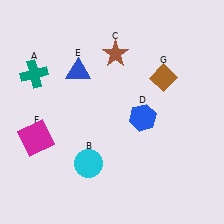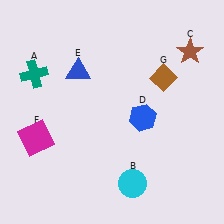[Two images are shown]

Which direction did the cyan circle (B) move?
The cyan circle (B) moved right.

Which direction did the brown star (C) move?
The brown star (C) moved right.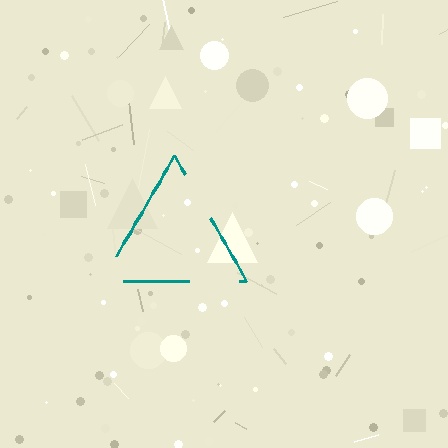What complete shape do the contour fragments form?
The contour fragments form a triangle.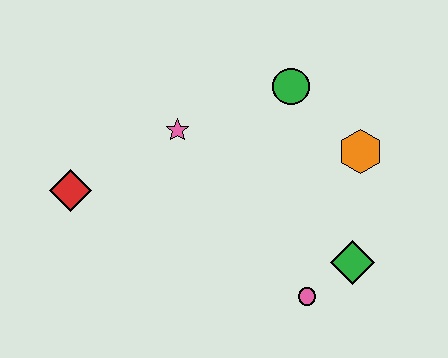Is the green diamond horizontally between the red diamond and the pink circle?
No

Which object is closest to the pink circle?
The green diamond is closest to the pink circle.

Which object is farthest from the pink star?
The green diamond is farthest from the pink star.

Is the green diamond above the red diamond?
No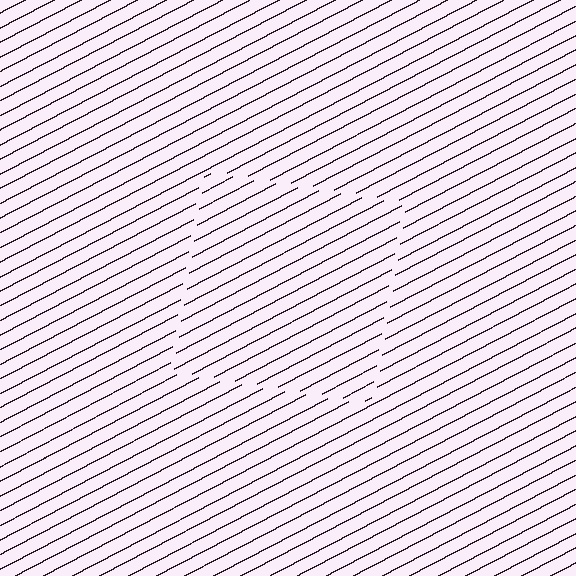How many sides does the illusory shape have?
4 sides — the line-ends trace a square.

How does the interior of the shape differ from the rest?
The interior of the shape contains the same grating, shifted by half a period — the contour is defined by the phase discontinuity where line-ends from the inner and outer gratings abut.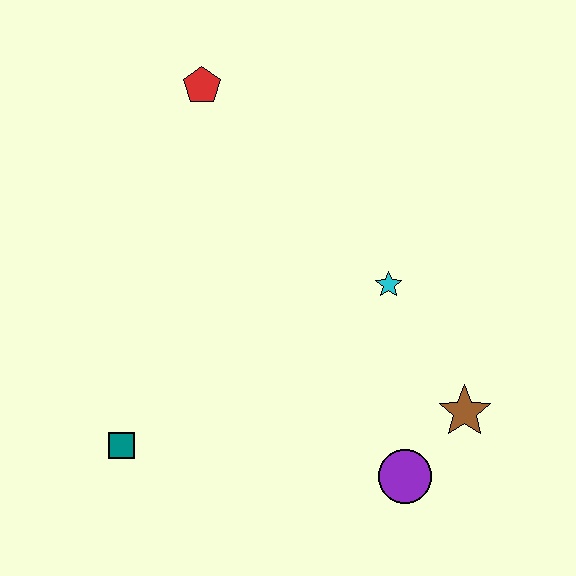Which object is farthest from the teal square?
The red pentagon is farthest from the teal square.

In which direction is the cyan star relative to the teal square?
The cyan star is to the right of the teal square.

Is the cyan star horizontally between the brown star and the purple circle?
No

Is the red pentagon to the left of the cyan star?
Yes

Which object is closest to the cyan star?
The brown star is closest to the cyan star.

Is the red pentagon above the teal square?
Yes